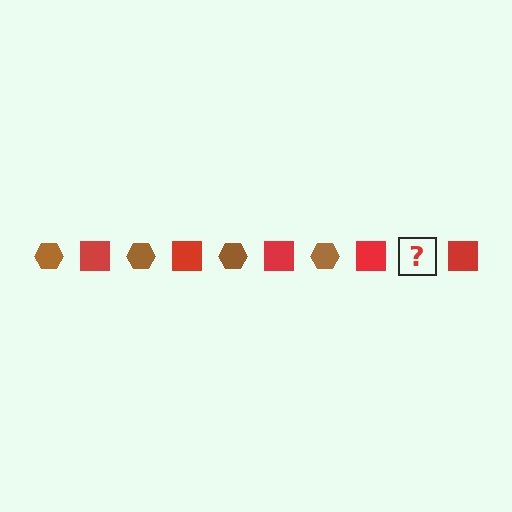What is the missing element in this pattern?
The missing element is a brown hexagon.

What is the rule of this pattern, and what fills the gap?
The rule is that the pattern alternates between brown hexagon and red square. The gap should be filled with a brown hexagon.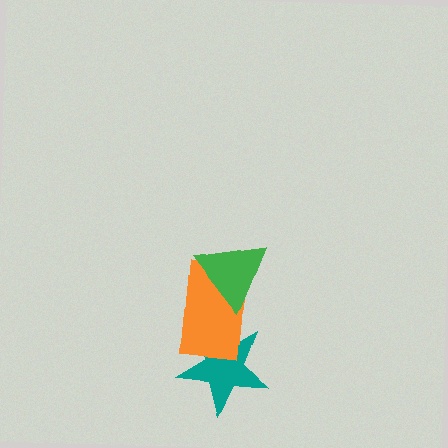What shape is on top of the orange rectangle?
The green triangle is on top of the orange rectangle.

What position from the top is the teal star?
The teal star is 3rd from the top.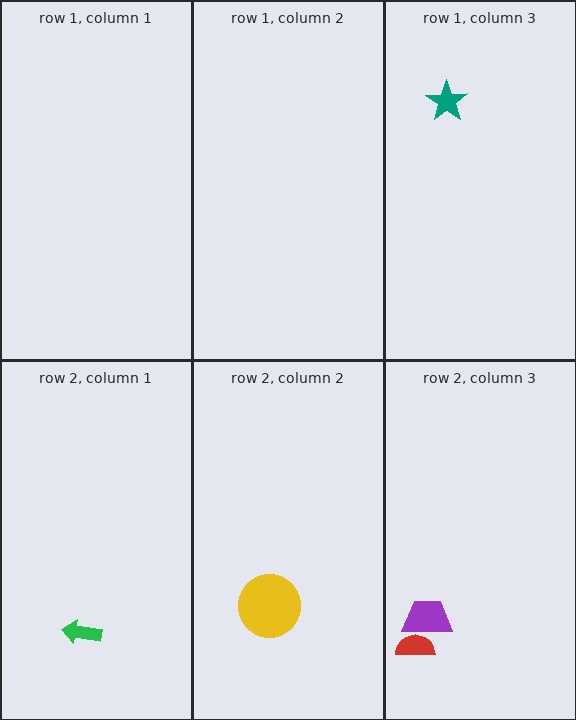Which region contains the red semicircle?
The row 2, column 3 region.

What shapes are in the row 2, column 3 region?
The red semicircle, the purple trapezoid.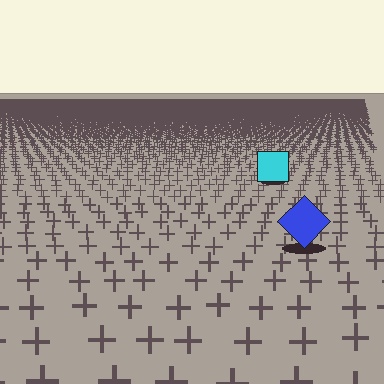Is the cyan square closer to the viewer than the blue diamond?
No. The blue diamond is closer — you can tell from the texture gradient: the ground texture is coarser near it.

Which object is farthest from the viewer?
The cyan square is farthest from the viewer. It appears smaller and the ground texture around it is denser.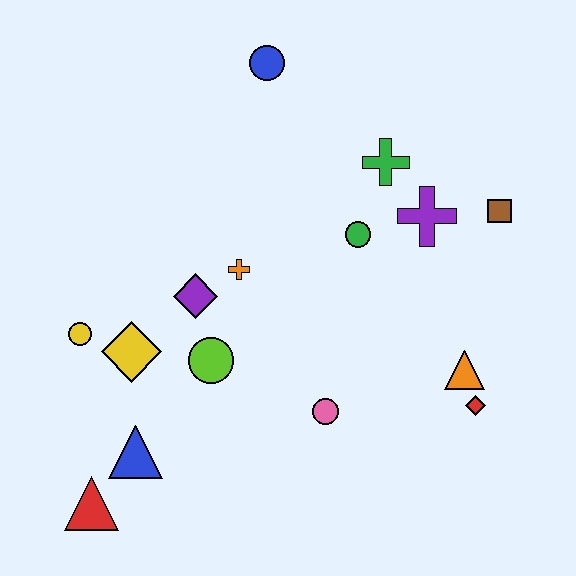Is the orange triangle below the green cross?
Yes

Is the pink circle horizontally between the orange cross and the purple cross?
Yes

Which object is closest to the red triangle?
The blue triangle is closest to the red triangle.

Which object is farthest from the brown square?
The red triangle is farthest from the brown square.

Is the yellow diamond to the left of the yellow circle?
No